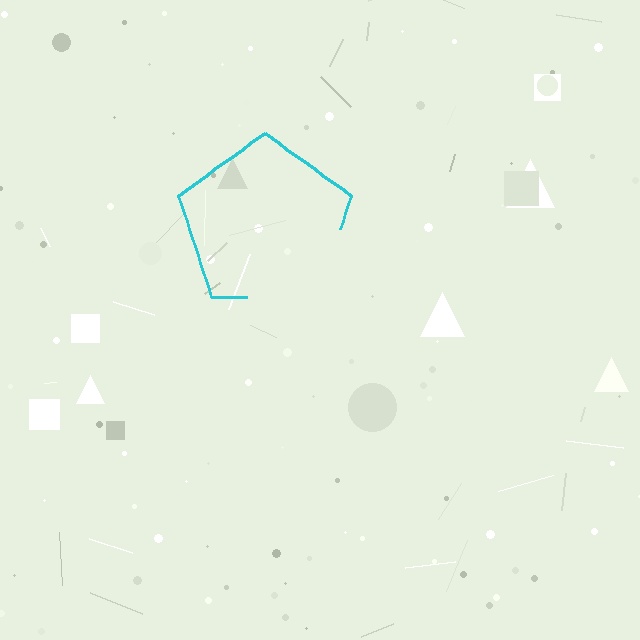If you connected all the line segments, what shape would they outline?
They would outline a pentagon.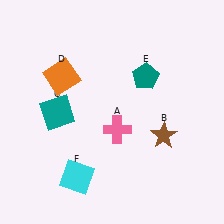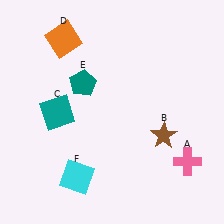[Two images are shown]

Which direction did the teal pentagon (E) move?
The teal pentagon (E) moved left.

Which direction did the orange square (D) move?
The orange square (D) moved up.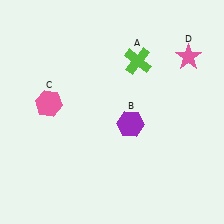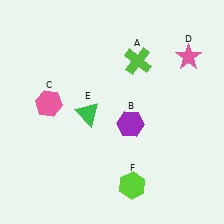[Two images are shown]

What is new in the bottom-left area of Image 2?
A green triangle (E) was added in the bottom-left area of Image 2.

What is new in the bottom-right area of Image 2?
A lime hexagon (F) was added in the bottom-right area of Image 2.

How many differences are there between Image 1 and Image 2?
There are 2 differences between the two images.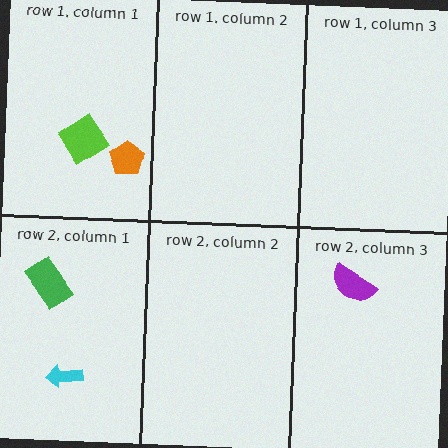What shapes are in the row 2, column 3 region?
The purple semicircle.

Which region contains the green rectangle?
The row 2, column 1 region.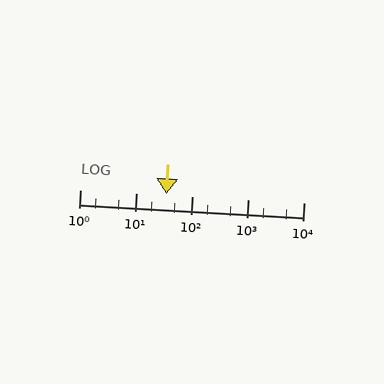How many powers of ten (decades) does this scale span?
The scale spans 4 decades, from 1 to 10000.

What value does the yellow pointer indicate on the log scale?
The pointer indicates approximately 35.